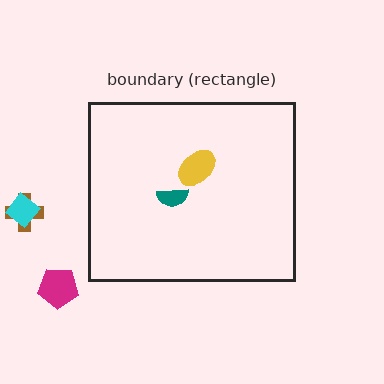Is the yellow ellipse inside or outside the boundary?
Inside.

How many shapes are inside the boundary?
2 inside, 3 outside.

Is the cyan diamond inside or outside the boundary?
Outside.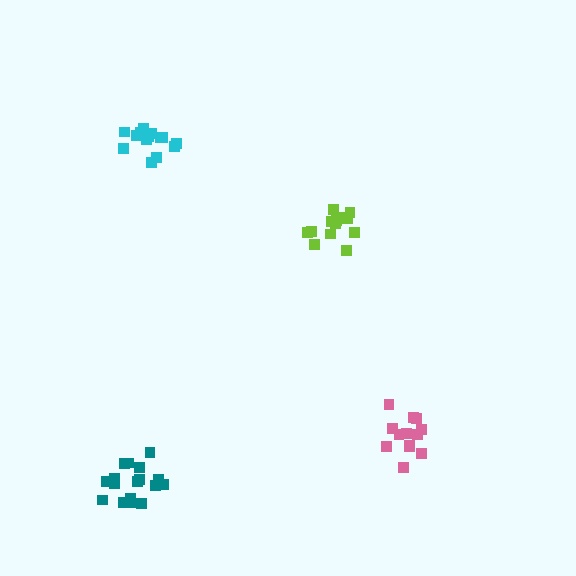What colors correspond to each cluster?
The clusters are colored: lime, cyan, teal, pink.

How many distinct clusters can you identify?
There are 4 distinct clusters.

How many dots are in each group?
Group 1: 13 dots, Group 2: 14 dots, Group 3: 17 dots, Group 4: 13 dots (57 total).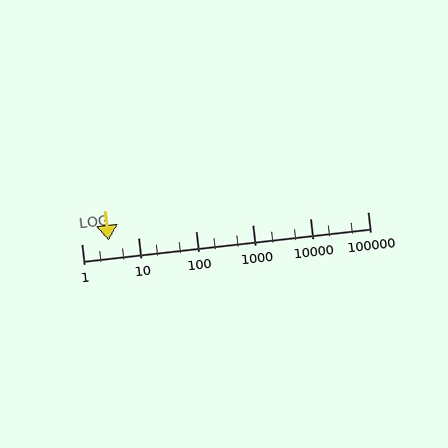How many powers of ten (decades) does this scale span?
The scale spans 5 decades, from 1 to 100000.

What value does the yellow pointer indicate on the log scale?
The pointer indicates approximately 3.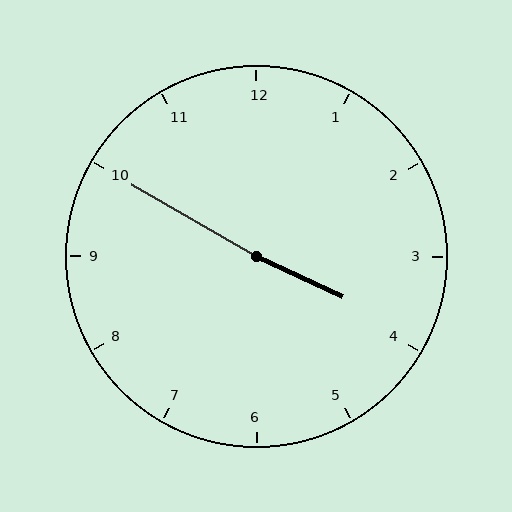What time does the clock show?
3:50.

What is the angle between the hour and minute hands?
Approximately 175 degrees.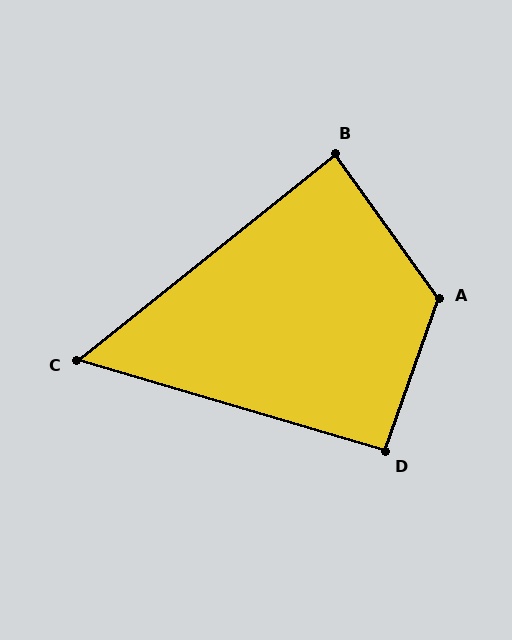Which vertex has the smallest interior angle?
C, at approximately 55 degrees.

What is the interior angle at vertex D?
Approximately 93 degrees (approximately right).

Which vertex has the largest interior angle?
A, at approximately 125 degrees.